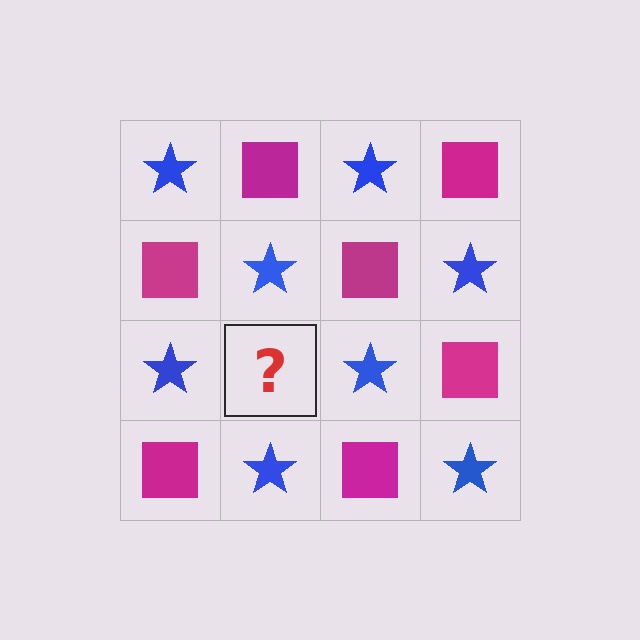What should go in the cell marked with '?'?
The missing cell should contain a magenta square.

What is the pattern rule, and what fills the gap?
The rule is that it alternates blue star and magenta square in a checkerboard pattern. The gap should be filled with a magenta square.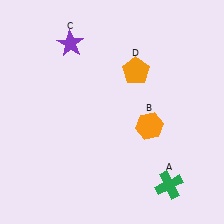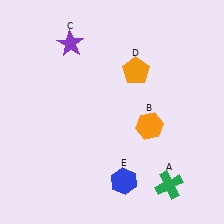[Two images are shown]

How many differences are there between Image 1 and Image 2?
There is 1 difference between the two images.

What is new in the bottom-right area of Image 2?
A blue hexagon (E) was added in the bottom-right area of Image 2.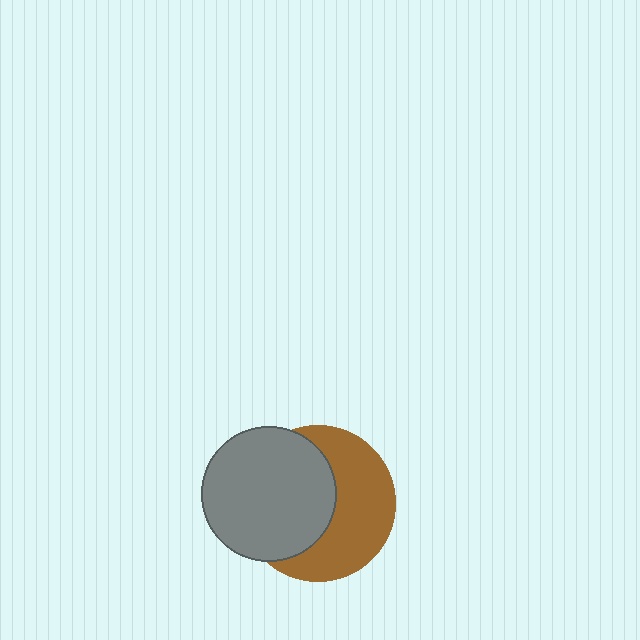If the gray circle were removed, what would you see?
You would see the complete brown circle.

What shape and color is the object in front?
The object in front is a gray circle.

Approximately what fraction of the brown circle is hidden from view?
Roughly 50% of the brown circle is hidden behind the gray circle.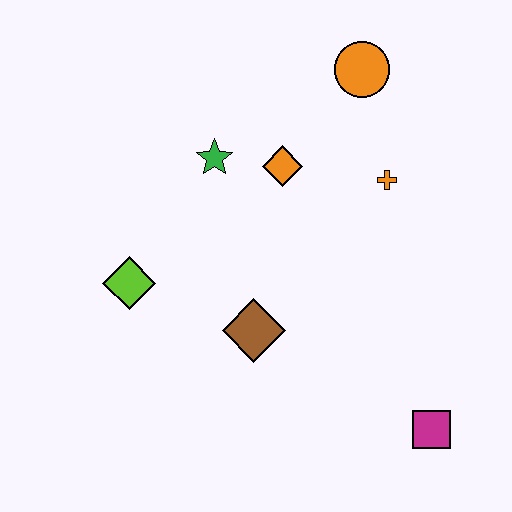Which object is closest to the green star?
The orange diamond is closest to the green star.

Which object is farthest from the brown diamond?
The orange circle is farthest from the brown diamond.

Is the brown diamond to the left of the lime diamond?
No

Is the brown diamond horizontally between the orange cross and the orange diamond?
No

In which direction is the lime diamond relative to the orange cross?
The lime diamond is to the left of the orange cross.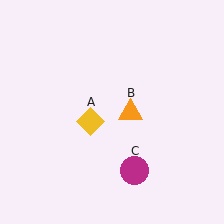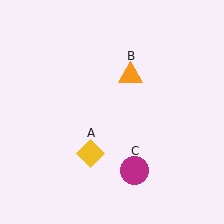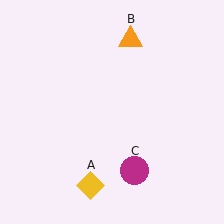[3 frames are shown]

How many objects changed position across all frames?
2 objects changed position: yellow diamond (object A), orange triangle (object B).